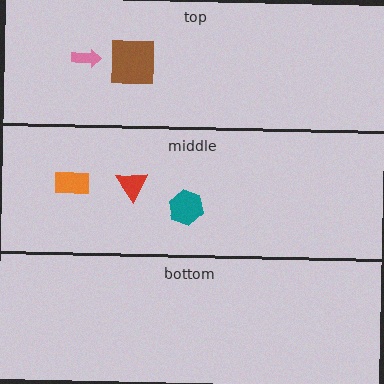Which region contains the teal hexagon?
The middle region.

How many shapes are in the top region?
2.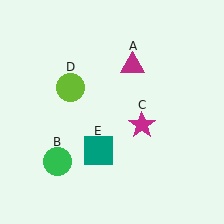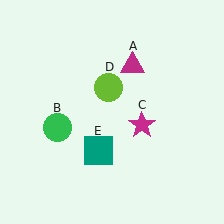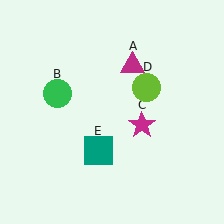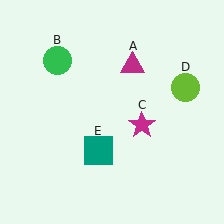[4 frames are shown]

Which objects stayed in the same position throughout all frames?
Magenta triangle (object A) and magenta star (object C) and teal square (object E) remained stationary.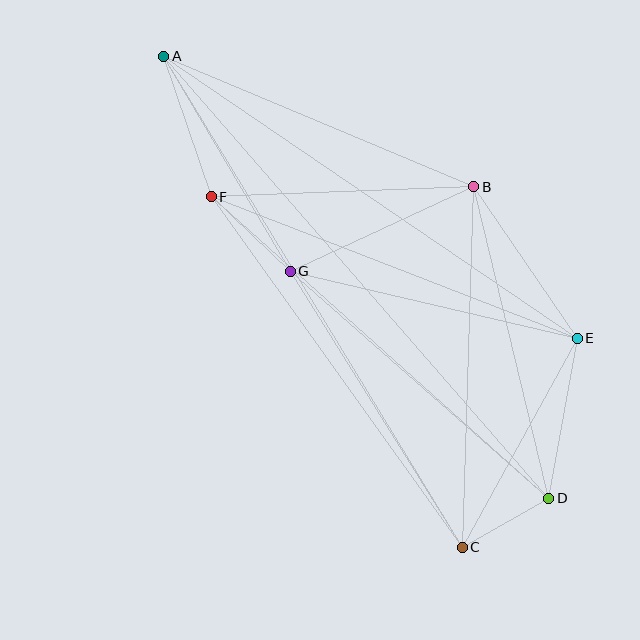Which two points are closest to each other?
Points C and D are closest to each other.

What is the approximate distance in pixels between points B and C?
The distance between B and C is approximately 361 pixels.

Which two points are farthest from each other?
Points A and D are farthest from each other.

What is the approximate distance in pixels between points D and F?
The distance between D and F is approximately 453 pixels.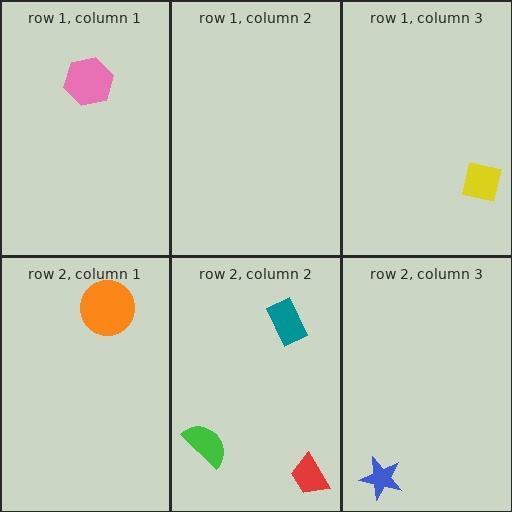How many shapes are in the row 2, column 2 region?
3.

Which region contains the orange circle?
The row 2, column 1 region.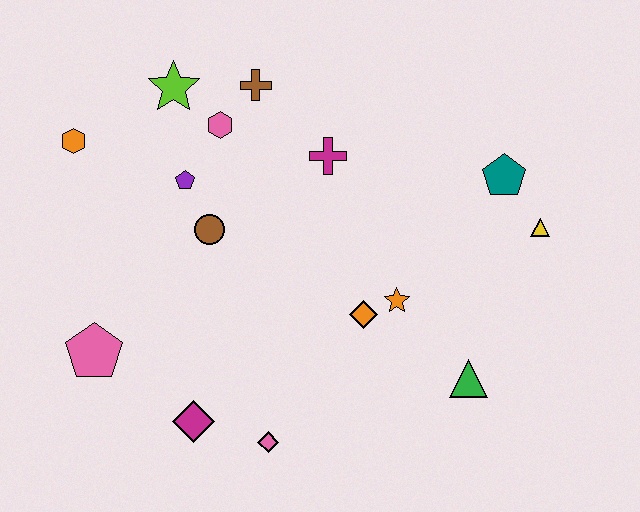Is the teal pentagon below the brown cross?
Yes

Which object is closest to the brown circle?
The purple pentagon is closest to the brown circle.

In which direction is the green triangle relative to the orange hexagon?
The green triangle is to the right of the orange hexagon.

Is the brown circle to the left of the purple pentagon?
No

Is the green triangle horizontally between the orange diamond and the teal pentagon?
Yes